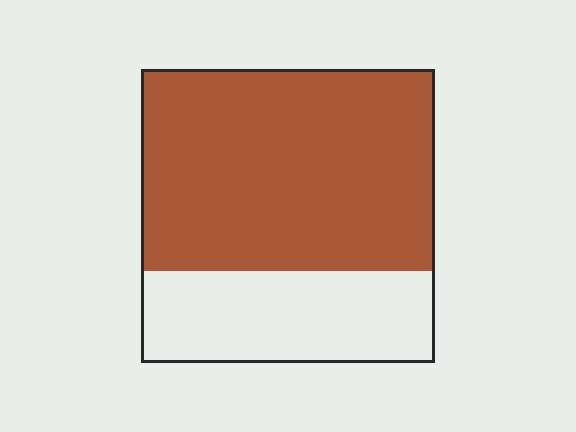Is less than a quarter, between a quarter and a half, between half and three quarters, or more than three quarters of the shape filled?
Between half and three quarters.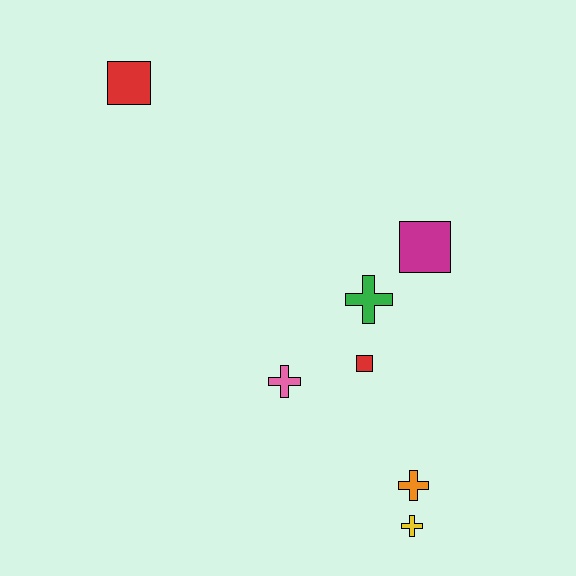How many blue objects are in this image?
There are no blue objects.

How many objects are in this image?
There are 7 objects.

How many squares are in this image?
There are 3 squares.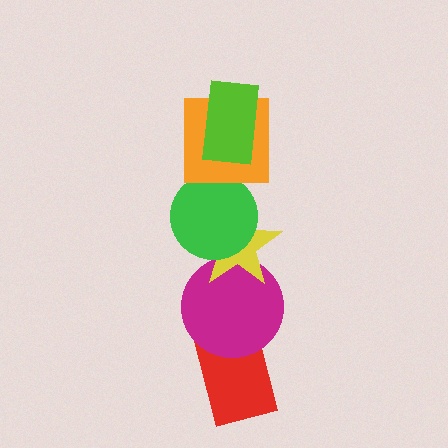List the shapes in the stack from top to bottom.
From top to bottom: the lime rectangle, the orange square, the green circle, the yellow star, the magenta circle, the red rectangle.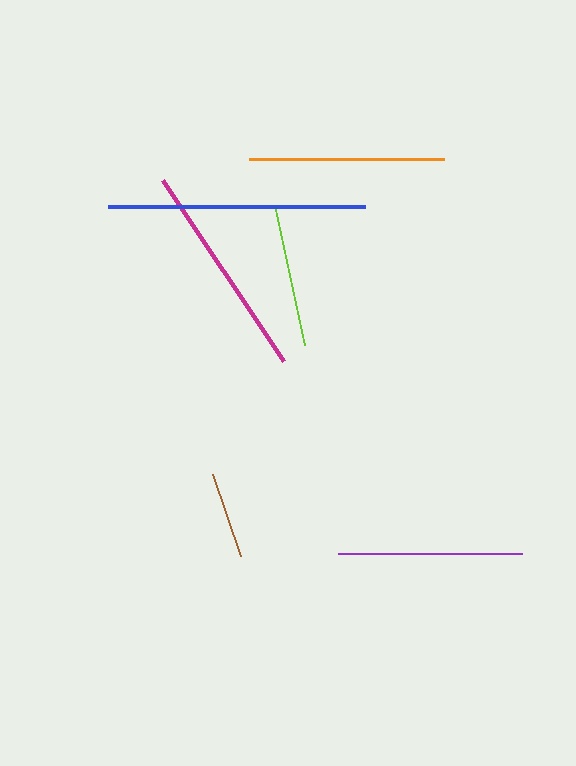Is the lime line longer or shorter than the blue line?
The blue line is longer than the lime line.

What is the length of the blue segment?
The blue segment is approximately 257 pixels long.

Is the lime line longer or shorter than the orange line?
The orange line is longer than the lime line.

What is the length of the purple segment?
The purple segment is approximately 185 pixels long.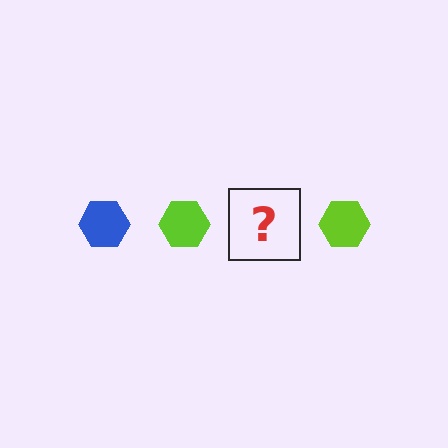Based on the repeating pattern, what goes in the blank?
The blank should be a blue hexagon.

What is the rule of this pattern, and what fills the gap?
The rule is that the pattern cycles through blue, lime hexagons. The gap should be filled with a blue hexagon.